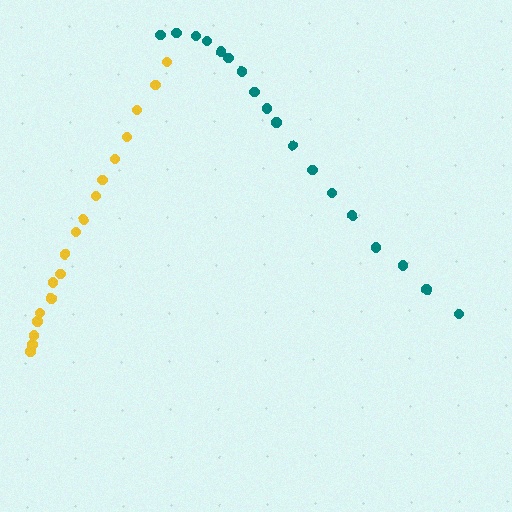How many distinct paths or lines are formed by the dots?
There are 2 distinct paths.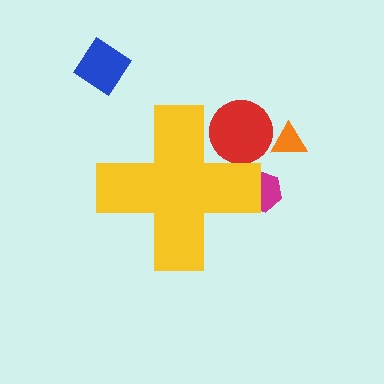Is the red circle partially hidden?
Yes, the red circle is partially hidden behind the yellow cross.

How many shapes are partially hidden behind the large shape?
2 shapes are partially hidden.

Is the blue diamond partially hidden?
No, the blue diamond is fully visible.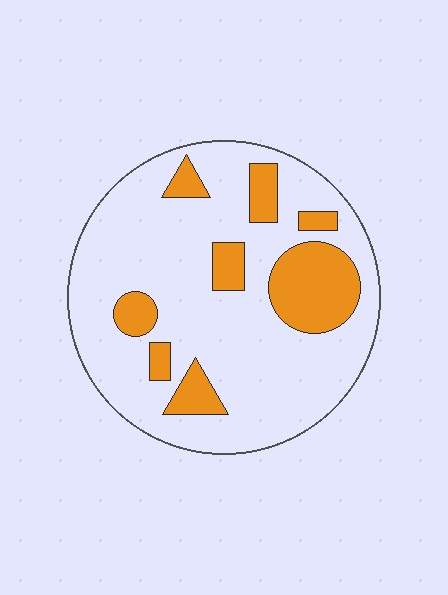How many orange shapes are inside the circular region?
8.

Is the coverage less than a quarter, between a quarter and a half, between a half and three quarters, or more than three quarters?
Less than a quarter.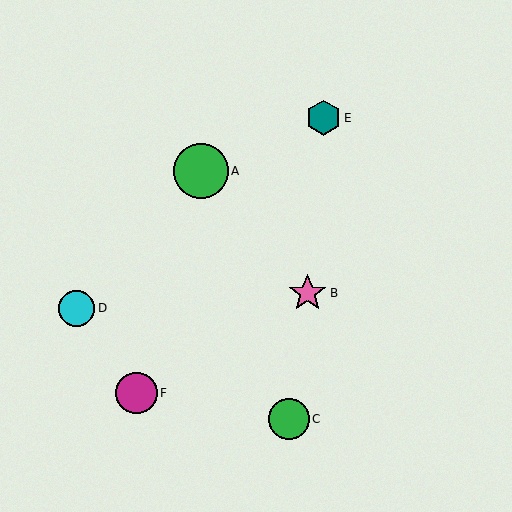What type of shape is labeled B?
Shape B is a pink star.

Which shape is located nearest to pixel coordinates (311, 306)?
The pink star (labeled B) at (308, 293) is nearest to that location.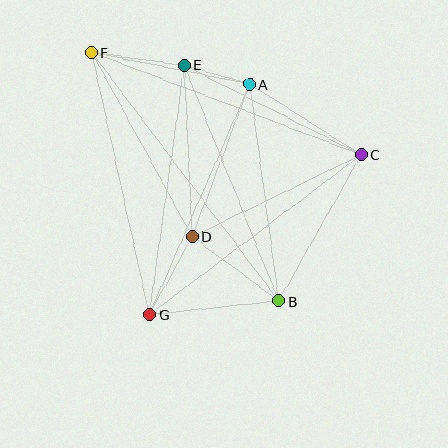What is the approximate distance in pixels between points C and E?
The distance between C and E is approximately 198 pixels.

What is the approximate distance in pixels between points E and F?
The distance between E and F is approximately 94 pixels.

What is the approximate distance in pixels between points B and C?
The distance between B and C is approximately 168 pixels.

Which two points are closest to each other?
Points A and E are closest to each other.